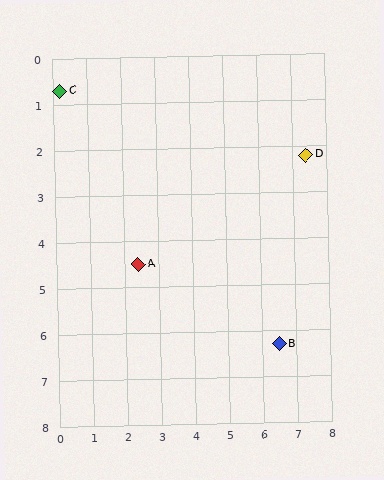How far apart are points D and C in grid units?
Points D and C are about 7.4 grid units apart.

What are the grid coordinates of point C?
Point C is at approximately (0.2, 0.7).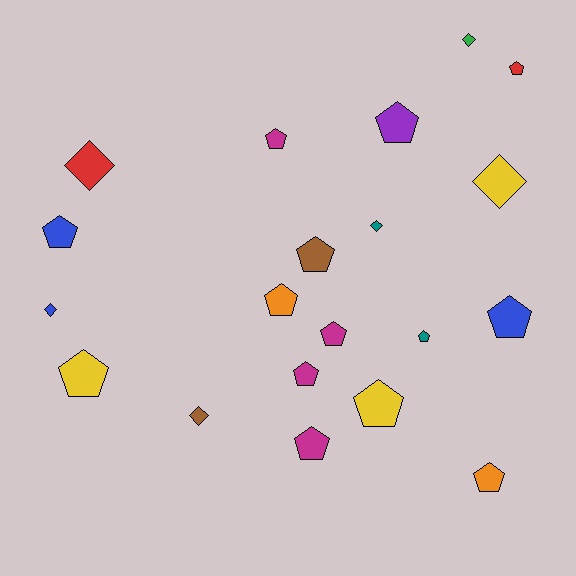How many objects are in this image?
There are 20 objects.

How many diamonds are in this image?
There are 6 diamonds.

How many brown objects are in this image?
There are 2 brown objects.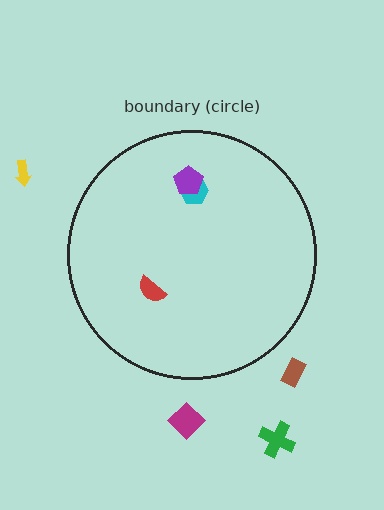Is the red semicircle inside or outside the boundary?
Inside.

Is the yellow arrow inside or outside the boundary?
Outside.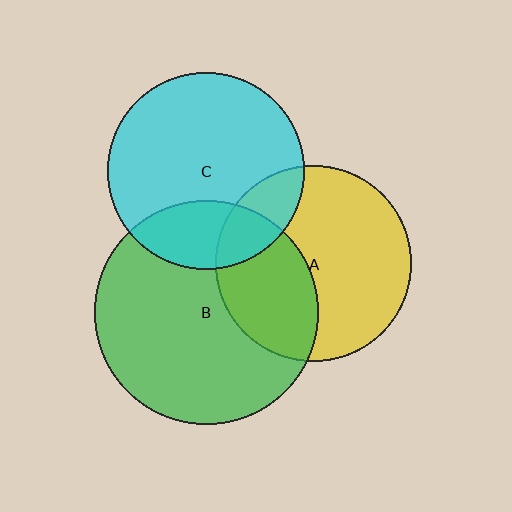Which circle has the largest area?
Circle B (green).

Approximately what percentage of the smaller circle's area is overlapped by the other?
Approximately 25%.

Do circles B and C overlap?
Yes.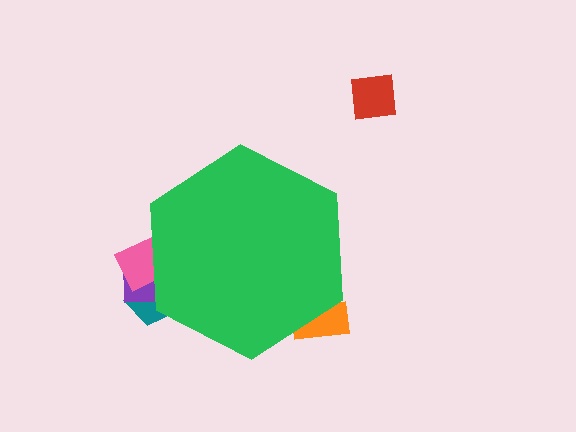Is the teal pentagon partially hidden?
Yes, the teal pentagon is partially hidden behind the green hexagon.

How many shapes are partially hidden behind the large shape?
4 shapes are partially hidden.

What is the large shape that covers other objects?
A green hexagon.